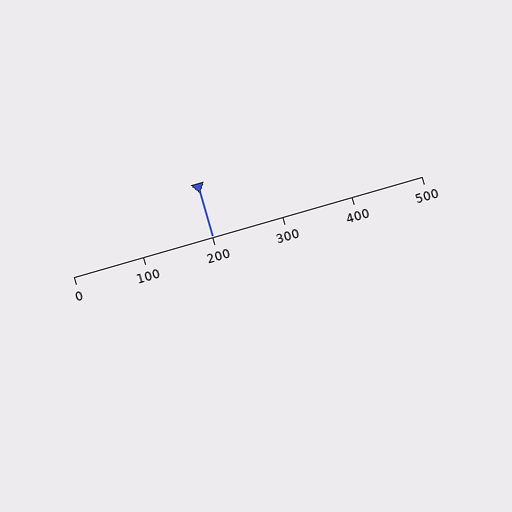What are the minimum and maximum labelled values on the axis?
The axis runs from 0 to 500.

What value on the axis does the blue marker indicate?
The marker indicates approximately 200.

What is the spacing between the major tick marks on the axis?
The major ticks are spaced 100 apart.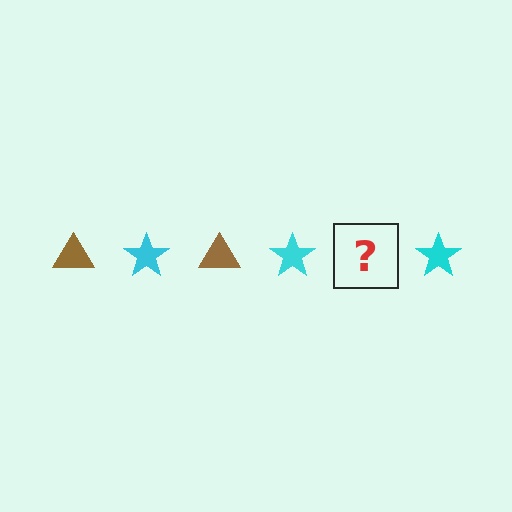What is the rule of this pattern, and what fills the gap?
The rule is that the pattern alternates between brown triangle and cyan star. The gap should be filled with a brown triangle.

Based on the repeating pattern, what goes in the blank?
The blank should be a brown triangle.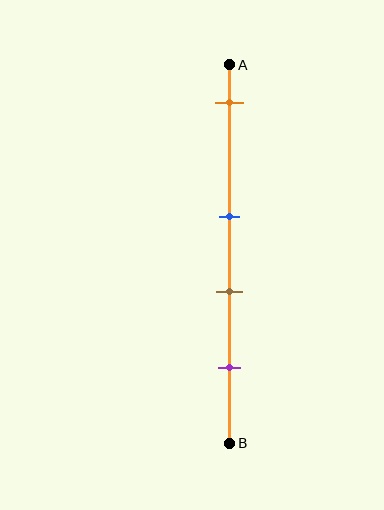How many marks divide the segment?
There are 4 marks dividing the segment.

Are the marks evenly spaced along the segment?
No, the marks are not evenly spaced.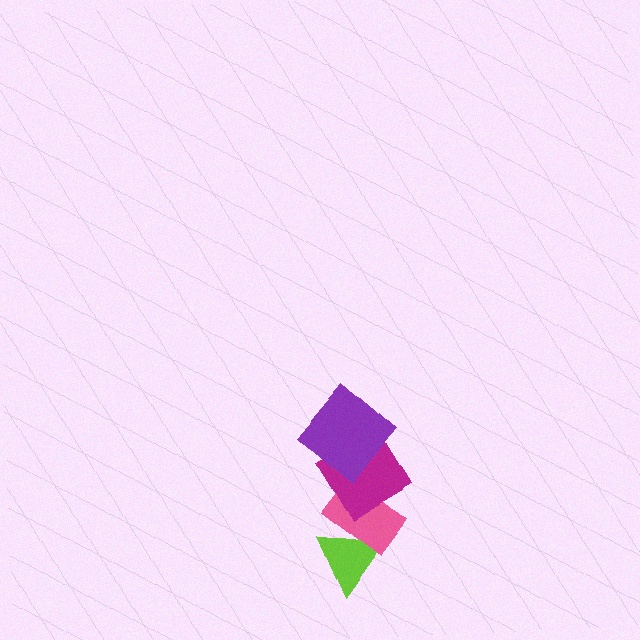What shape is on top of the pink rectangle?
The magenta diamond is on top of the pink rectangle.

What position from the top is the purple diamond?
The purple diamond is 1st from the top.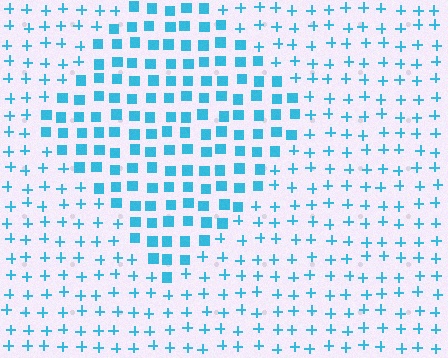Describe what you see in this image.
The image is filled with small cyan elements arranged in a uniform grid. A diamond-shaped region contains squares, while the surrounding area contains plus signs. The boundary is defined purely by the change in element shape.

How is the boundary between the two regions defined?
The boundary is defined by a change in element shape: squares inside vs. plus signs outside. All elements share the same color and spacing.